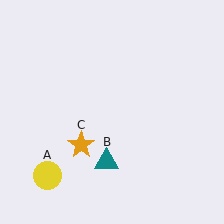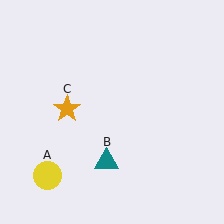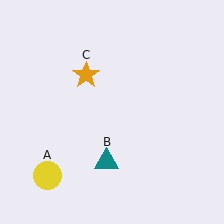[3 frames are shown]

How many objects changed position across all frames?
1 object changed position: orange star (object C).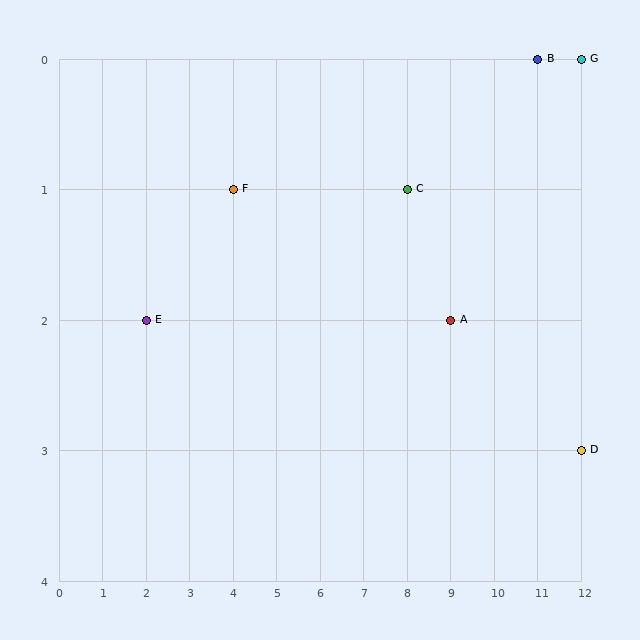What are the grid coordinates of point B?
Point B is at grid coordinates (11, 0).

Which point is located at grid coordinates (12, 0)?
Point G is at (12, 0).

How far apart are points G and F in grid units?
Points G and F are 8 columns and 1 row apart (about 8.1 grid units diagonally).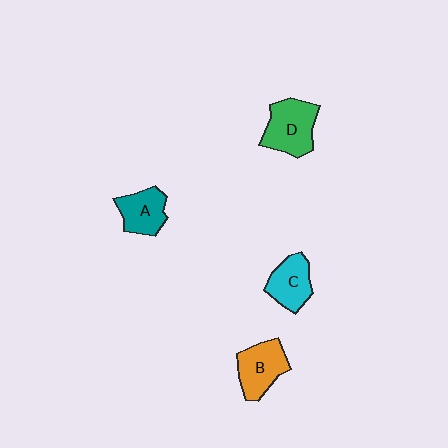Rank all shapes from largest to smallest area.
From largest to smallest: D (green), B (orange), C (cyan), A (teal).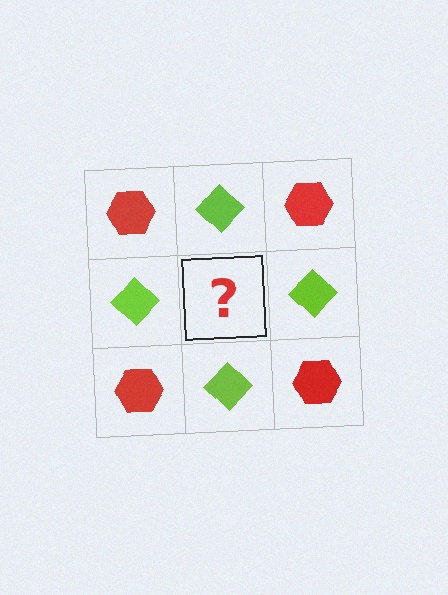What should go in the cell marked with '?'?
The missing cell should contain a red hexagon.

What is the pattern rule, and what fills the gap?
The rule is that it alternates red hexagon and lime diamond in a checkerboard pattern. The gap should be filled with a red hexagon.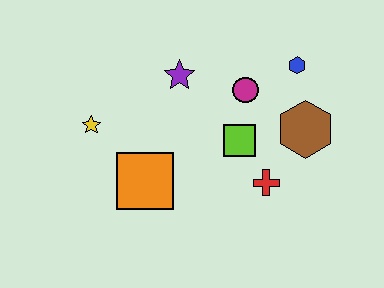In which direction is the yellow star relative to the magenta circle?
The yellow star is to the left of the magenta circle.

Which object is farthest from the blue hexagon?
The yellow star is farthest from the blue hexagon.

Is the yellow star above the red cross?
Yes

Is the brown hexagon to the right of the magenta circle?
Yes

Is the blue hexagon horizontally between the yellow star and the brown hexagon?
Yes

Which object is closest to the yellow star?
The orange square is closest to the yellow star.